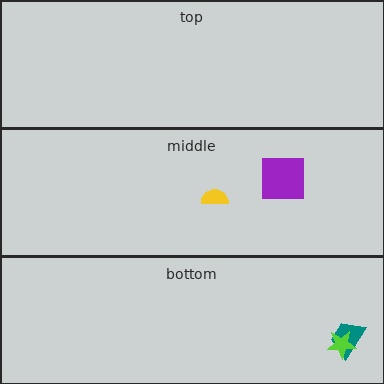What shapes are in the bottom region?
The teal trapezoid, the lime star.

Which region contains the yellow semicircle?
The middle region.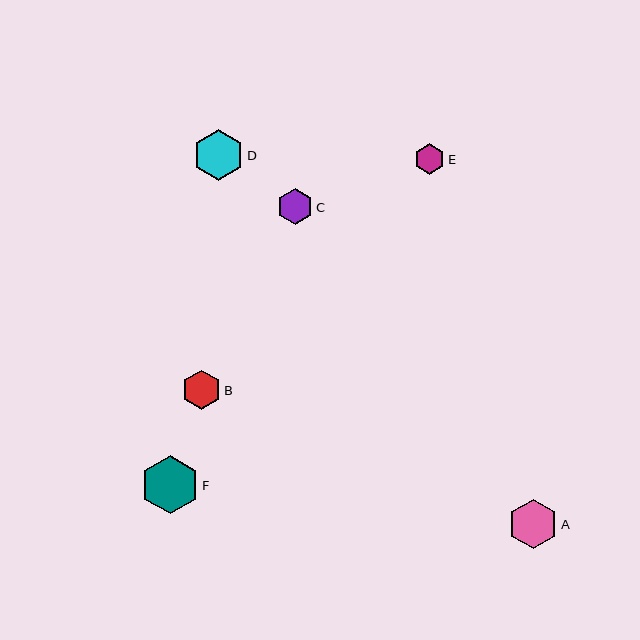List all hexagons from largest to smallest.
From largest to smallest: F, D, A, B, C, E.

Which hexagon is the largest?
Hexagon F is the largest with a size of approximately 58 pixels.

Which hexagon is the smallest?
Hexagon E is the smallest with a size of approximately 31 pixels.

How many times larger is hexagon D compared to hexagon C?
Hexagon D is approximately 1.4 times the size of hexagon C.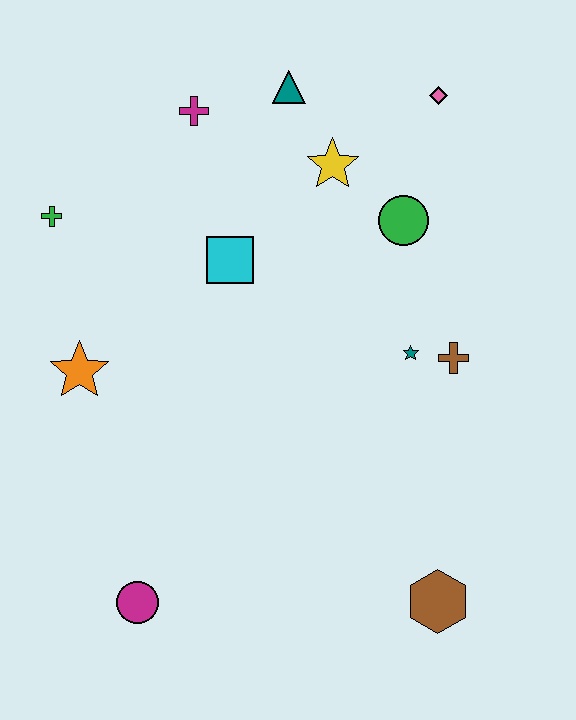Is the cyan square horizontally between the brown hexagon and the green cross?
Yes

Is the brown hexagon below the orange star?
Yes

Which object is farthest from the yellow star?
The magenta circle is farthest from the yellow star.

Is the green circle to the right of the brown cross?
No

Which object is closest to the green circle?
The yellow star is closest to the green circle.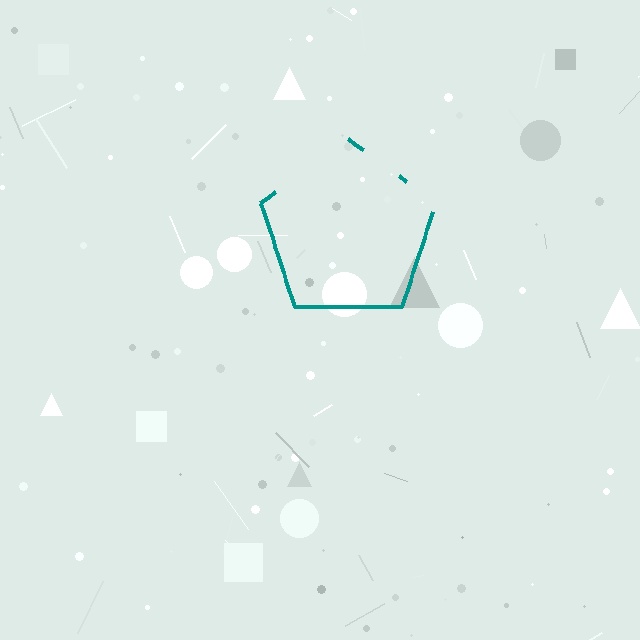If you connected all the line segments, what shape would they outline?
They would outline a pentagon.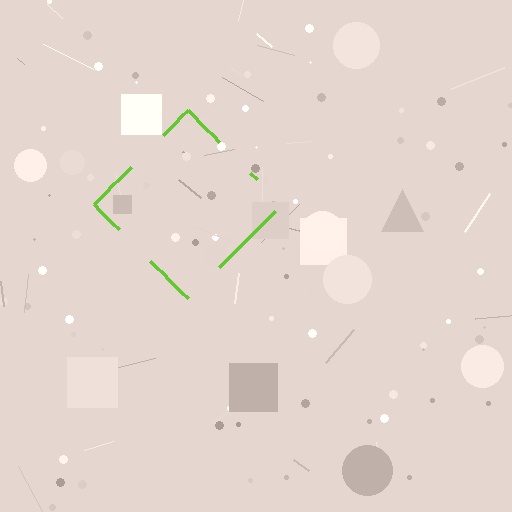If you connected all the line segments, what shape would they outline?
They would outline a diamond.